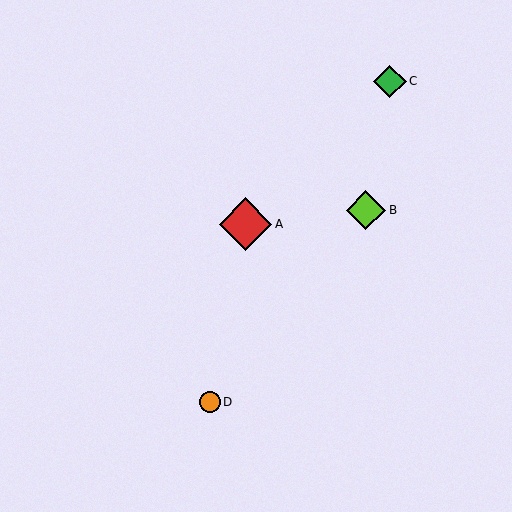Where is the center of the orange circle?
The center of the orange circle is at (210, 402).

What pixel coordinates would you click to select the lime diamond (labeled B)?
Click at (366, 210) to select the lime diamond B.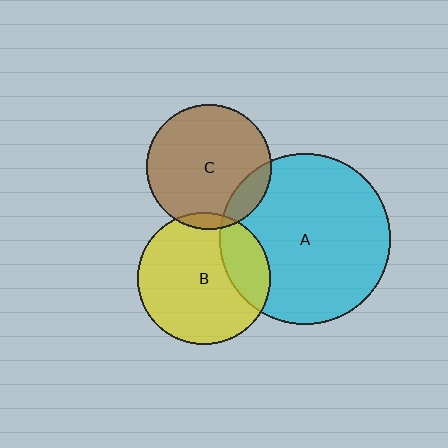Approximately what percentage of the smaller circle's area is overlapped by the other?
Approximately 5%.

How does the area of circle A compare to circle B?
Approximately 1.7 times.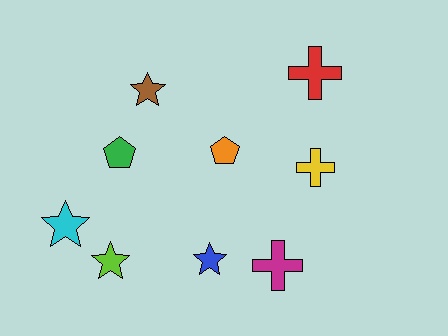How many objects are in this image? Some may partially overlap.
There are 9 objects.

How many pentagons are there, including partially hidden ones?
There are 2 pentagons.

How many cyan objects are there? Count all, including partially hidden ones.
There is 1 cyan object.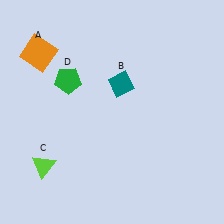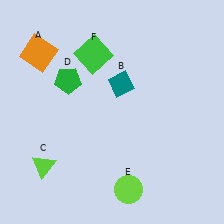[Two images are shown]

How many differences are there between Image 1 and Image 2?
There are 2 differences between the two images.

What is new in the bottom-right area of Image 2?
A lime circle (E) was added in the bottom-right area of Image 2.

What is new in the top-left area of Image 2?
A green square (F) was added in the top-left area of Image 2.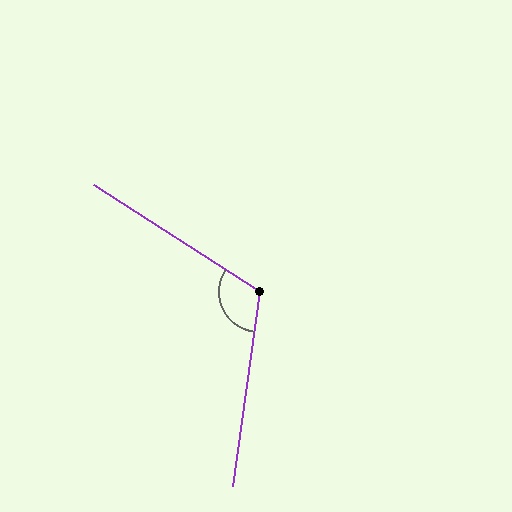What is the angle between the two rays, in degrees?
Approximately 115 degrees.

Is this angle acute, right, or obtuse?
It is obtuse.